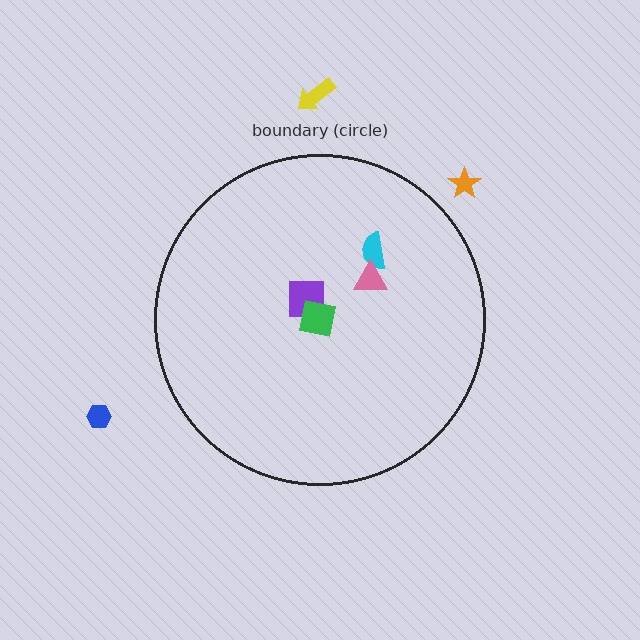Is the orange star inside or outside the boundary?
Outside.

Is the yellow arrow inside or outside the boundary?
Outside.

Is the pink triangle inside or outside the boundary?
Inside.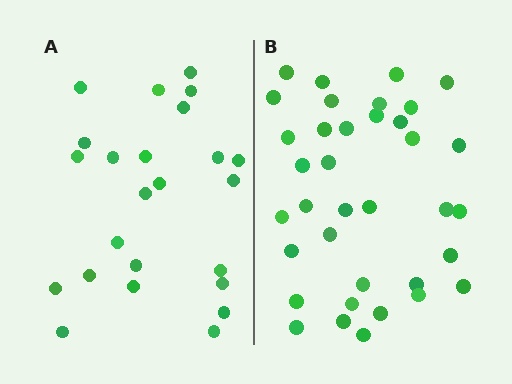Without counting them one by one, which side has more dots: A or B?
Region B (the right region) has more dots.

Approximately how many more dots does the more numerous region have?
Region B has roughly 12 or so more dots than region A.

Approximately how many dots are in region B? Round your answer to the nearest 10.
About 40 dots. (The exact count is 36, which rounds to 40.)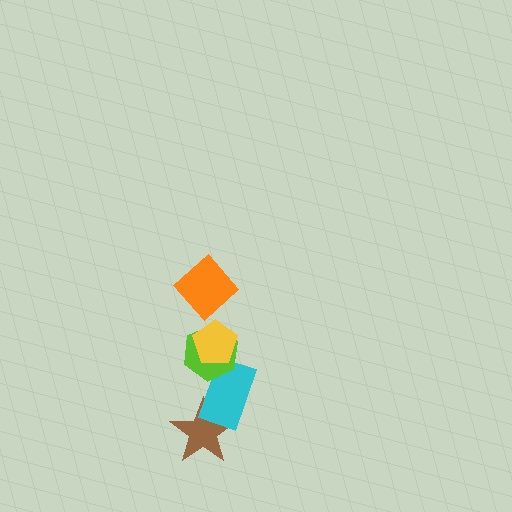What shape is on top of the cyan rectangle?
The lime hexagon is on top of the cyan rectangle.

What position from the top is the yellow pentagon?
The yellow pentagon is 2nd from the top.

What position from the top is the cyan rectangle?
The cyan rectangle is 4th from the top.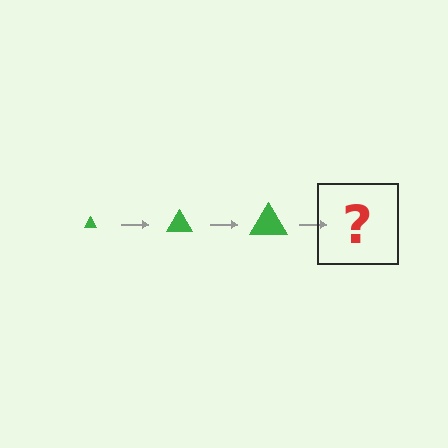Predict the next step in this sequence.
The next step is a green triangle, larger than the previous one.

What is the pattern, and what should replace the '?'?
The pattern is that the triangle gets progressively larger each step. The '?' should be a green triangle, larger than the previous one.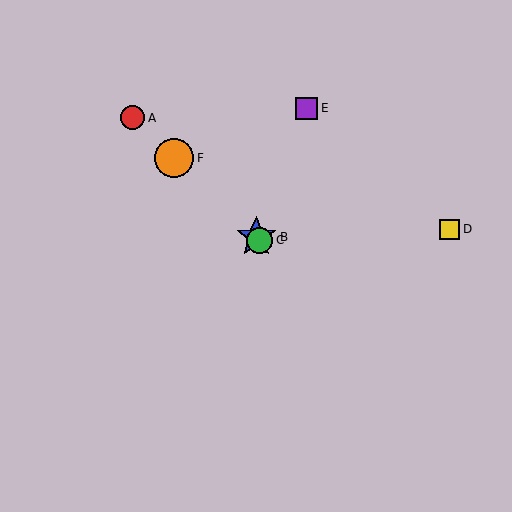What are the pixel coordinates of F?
Object F is at (174, 158).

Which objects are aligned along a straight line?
Objects A, B, C, F are aligned along a straight line.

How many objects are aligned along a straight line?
4 objects (A, B, C, F) are aligned along a straight line.